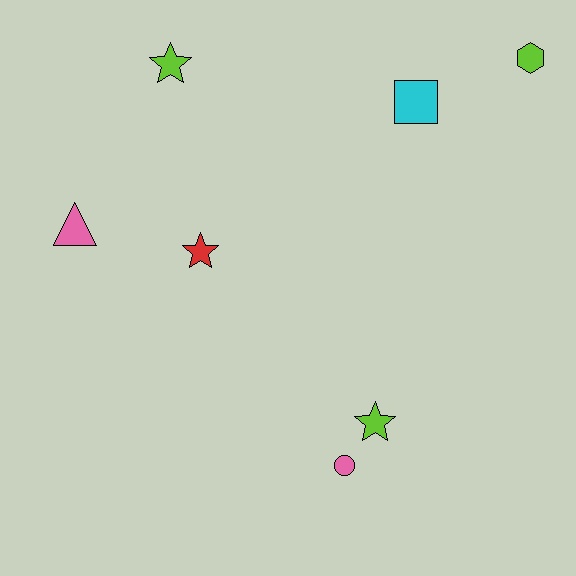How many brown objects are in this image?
There are no brown objects.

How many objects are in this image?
There are 7 objects.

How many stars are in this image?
There are 3 stars.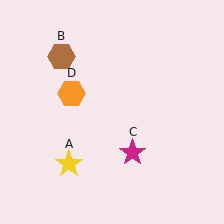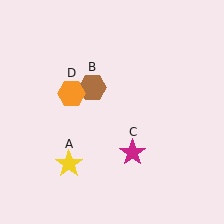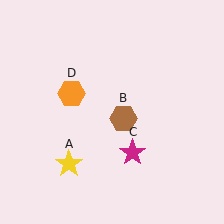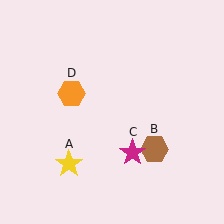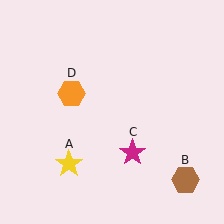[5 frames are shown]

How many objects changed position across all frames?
1 object changed position: brown hexagon (object B).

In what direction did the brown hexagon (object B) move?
The brown hexagon (object B) moved down and to the right.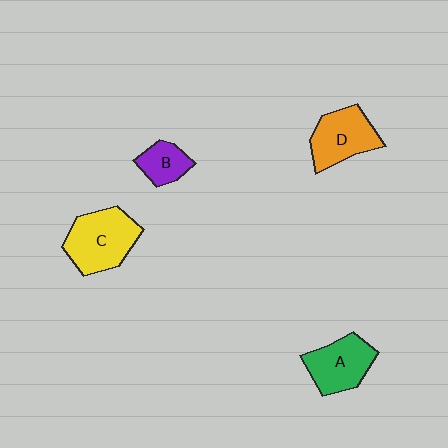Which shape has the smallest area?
Shape B (purple).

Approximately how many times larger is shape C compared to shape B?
Approximately 2.1 times.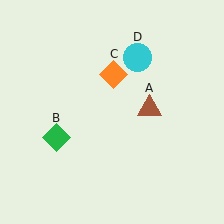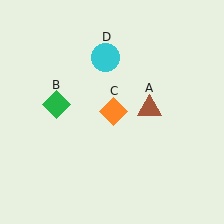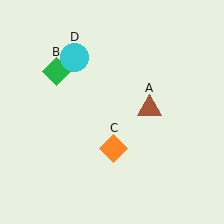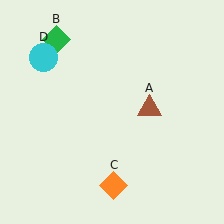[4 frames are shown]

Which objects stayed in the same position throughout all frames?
Brown triangle (object A) remained stationary.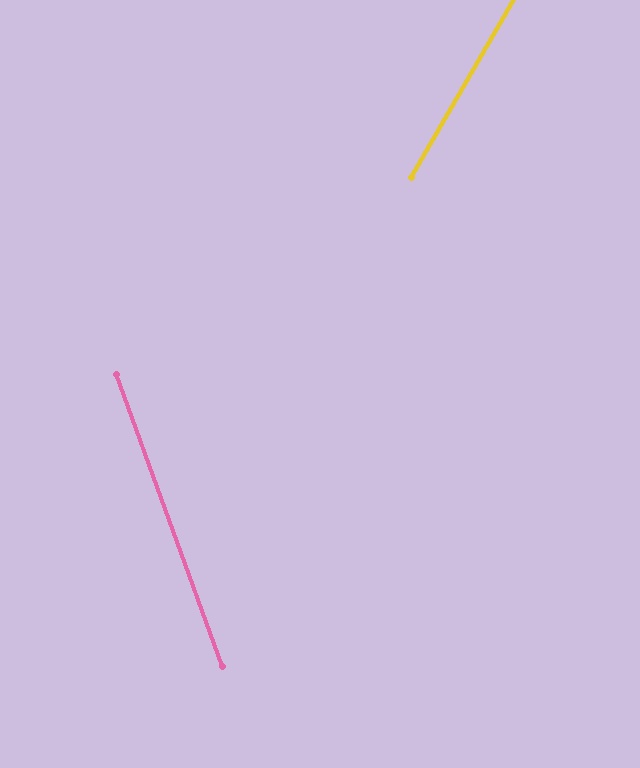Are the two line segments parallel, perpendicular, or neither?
Neither parallel nor perpendicular — they differ by about 50°.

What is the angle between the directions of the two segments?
Approximately 50 degrees.